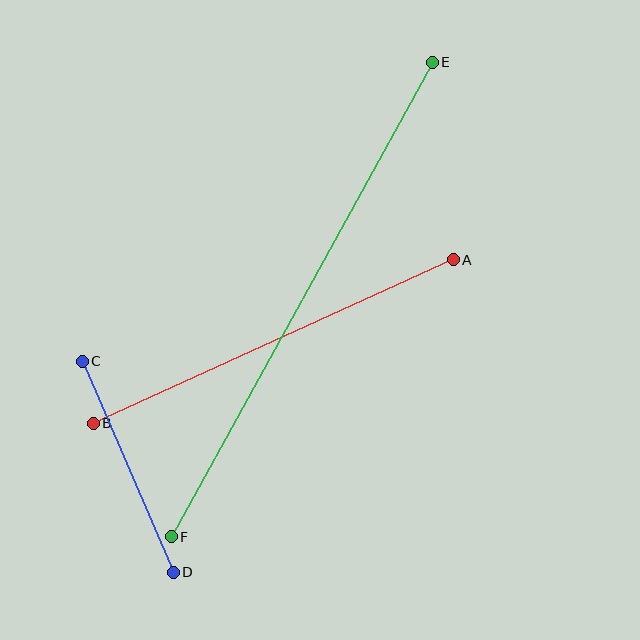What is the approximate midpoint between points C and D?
The midpoint is at approximately (128, 467) pixels.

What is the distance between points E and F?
The distance is approximately 542 pixels.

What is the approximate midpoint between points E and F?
The midpoint is at approximately (302, 299) pixels.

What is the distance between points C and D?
The distance is approximately 229 pixels.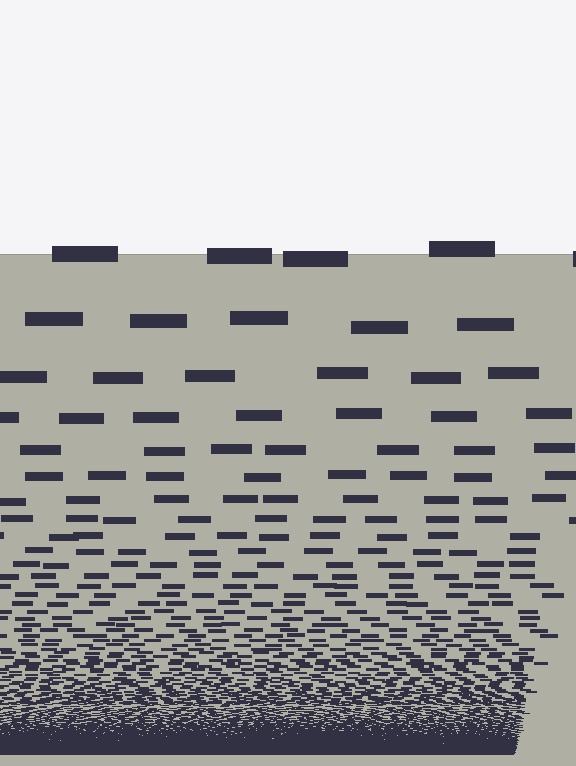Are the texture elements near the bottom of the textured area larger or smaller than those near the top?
Smaller. The gradient is inverted — elements near the bottom are smaller and denser.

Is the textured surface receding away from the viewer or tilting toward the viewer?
The surface appears to tilt toward the viewer. Texture elements get larger and sparser toward the top.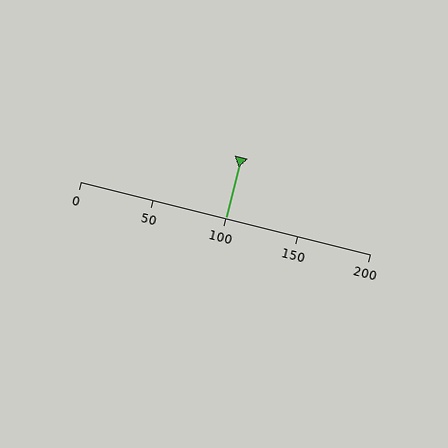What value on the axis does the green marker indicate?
The marker indicates approximately 100.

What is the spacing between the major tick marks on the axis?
The major ticks are spaced 50 apart.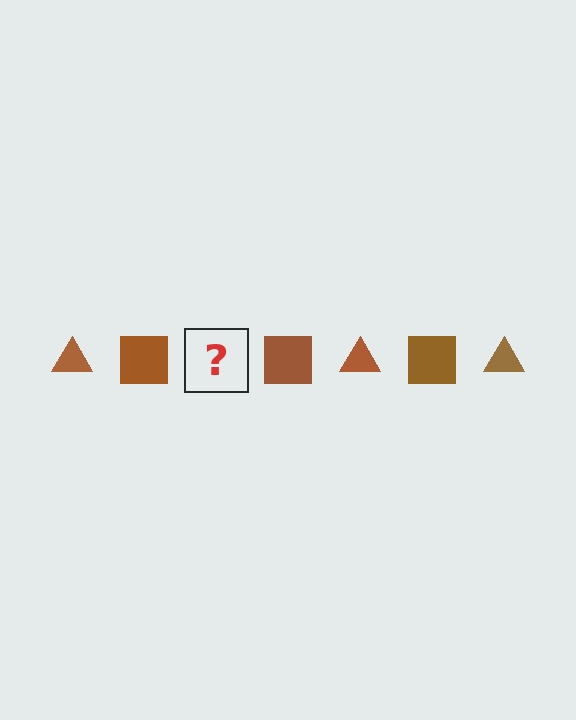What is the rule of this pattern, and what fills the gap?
The rule is that the pattern cycles through triangle, square shapes in brown. The gap should be filled with a brown triangle.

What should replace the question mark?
The question mark should be replaced with a brown triangle.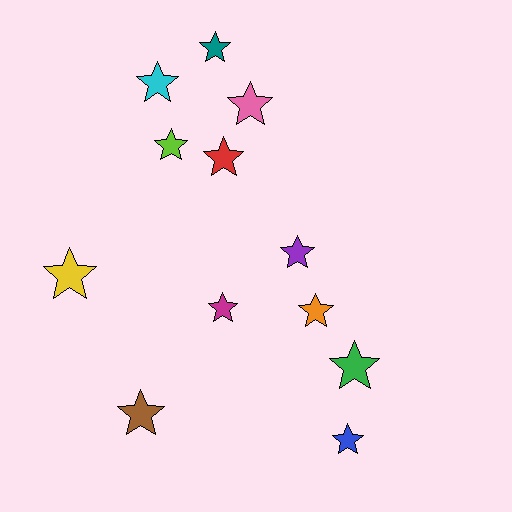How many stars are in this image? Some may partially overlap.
There are 12 stars.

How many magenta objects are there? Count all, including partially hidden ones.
There is 1 magenta object.